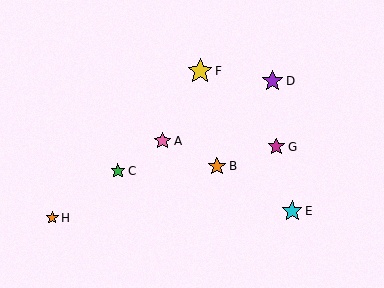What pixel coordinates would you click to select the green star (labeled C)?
Click at (118, 171) to select the green star C.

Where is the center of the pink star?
The center of the pink star is at (162, 141).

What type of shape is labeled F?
Shape F is a yellow star.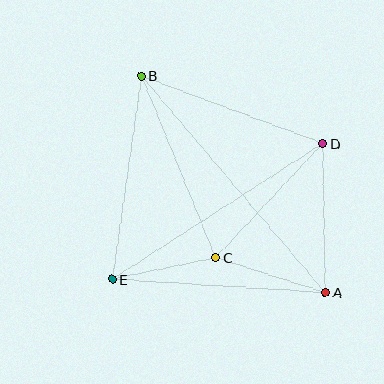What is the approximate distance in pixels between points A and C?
The distance between A and C is approximately 115 pixels.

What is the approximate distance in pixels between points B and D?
The distance between B and D is approximately 194 pixels.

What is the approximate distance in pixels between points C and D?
The distance between C and D is approximately 156 pixels.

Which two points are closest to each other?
Points C and E are closest to each other.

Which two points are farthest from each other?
Points A and B are farthest from each other.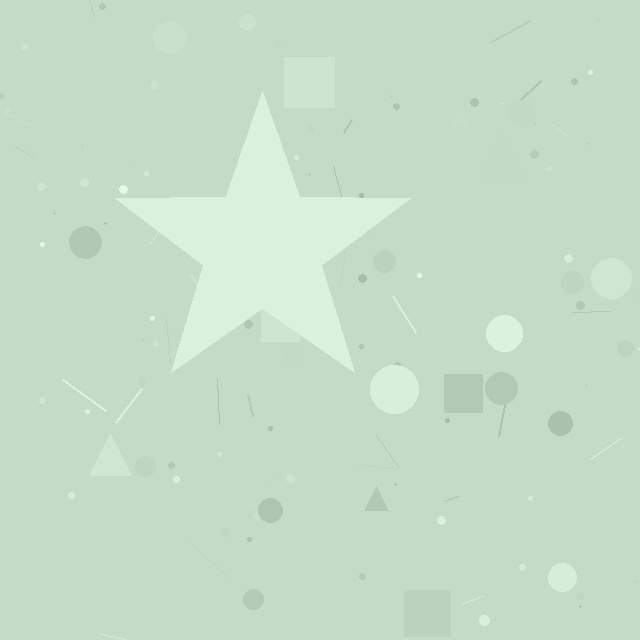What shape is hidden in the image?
A star is hidden in the image.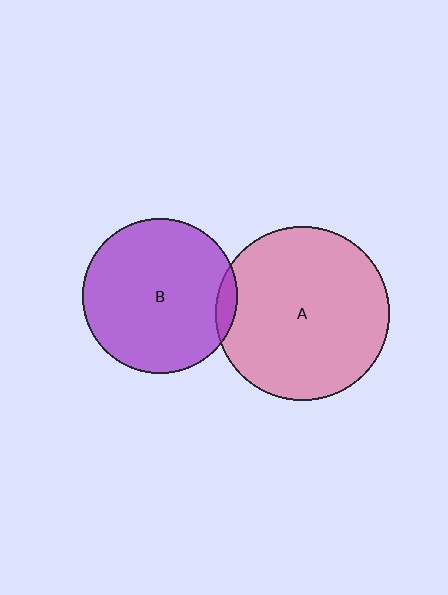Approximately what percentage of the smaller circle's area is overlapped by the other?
Approximately 5%.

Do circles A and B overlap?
Yes.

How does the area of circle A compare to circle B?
Approximately 1.3 times.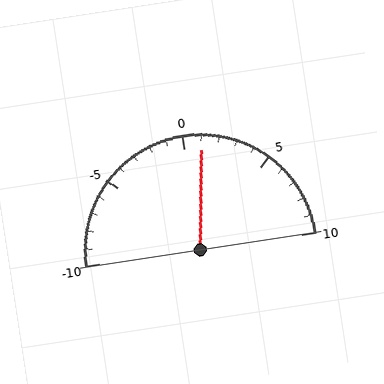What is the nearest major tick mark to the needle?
The nearest major tick mark is 0.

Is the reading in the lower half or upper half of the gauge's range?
The reading is in the upper half of the range (-10 to 10).